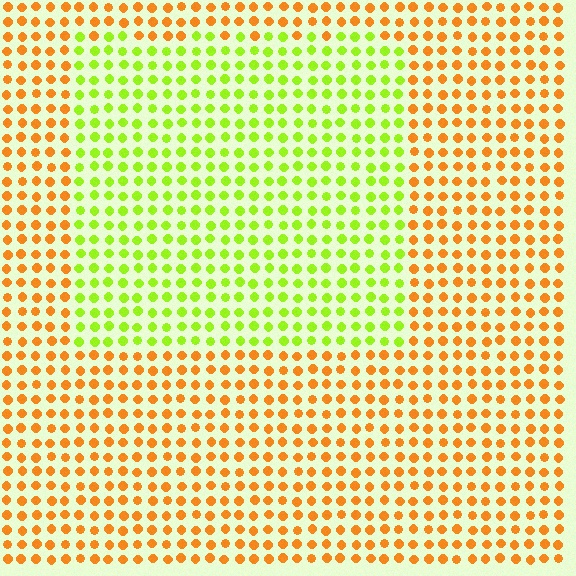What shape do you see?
I see a rectangle.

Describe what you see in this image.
The image is filled with small orange elements in a uniform arrangement. A rectangle-shaped region is visible where the elements are tinted to a slightly different hue, forming a subtle color boundary.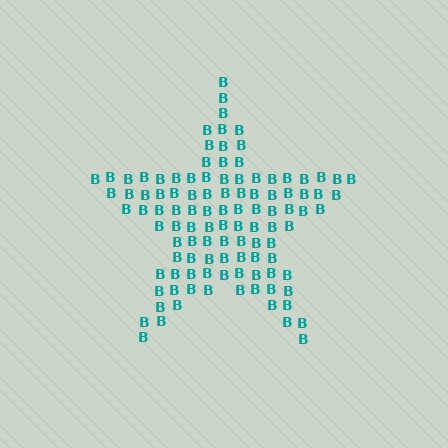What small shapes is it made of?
It is made of small letter B's.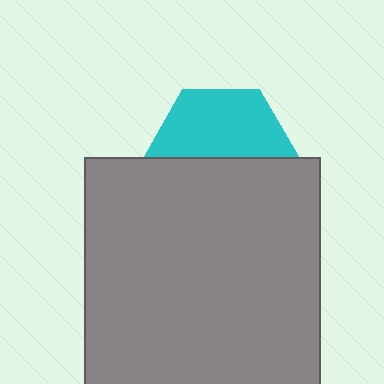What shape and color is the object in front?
The object in front is a gray rectangle.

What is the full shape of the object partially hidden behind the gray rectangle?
The partially hidden object is a cyan hexagon.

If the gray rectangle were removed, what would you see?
You would see the complete cyan hexagon.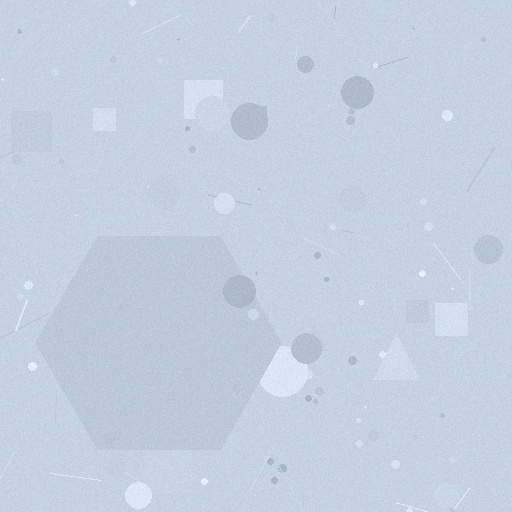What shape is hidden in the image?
A hexagon is hidden in the image.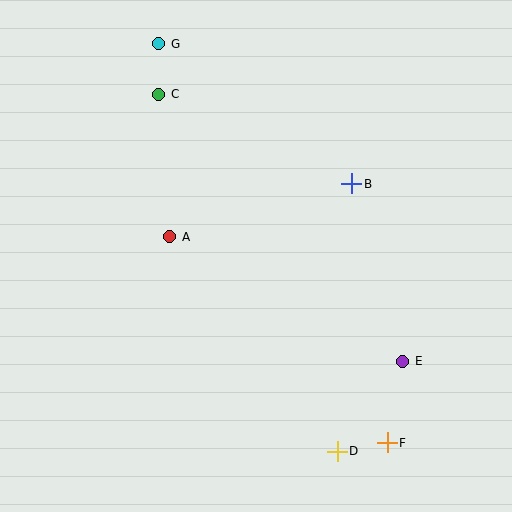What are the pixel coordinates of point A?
Point A is at (170, 237).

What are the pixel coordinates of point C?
Point C is at (159, 94).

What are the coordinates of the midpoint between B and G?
The midpoint between B and G is at (255, 114).